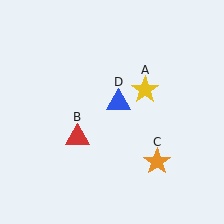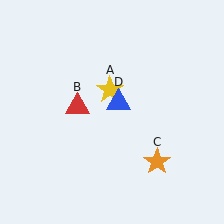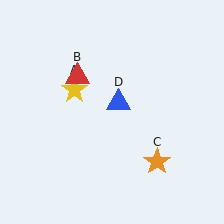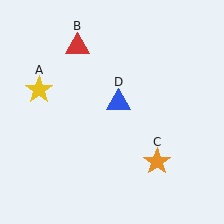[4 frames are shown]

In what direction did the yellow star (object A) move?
The yellow star (object A) moved left.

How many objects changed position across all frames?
2 objects changed position: yellow star (object A), red triangle (object B).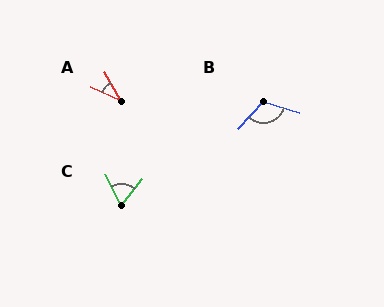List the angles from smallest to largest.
A (37°), C (66°), B (115°).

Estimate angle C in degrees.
Approximately 66 degrees.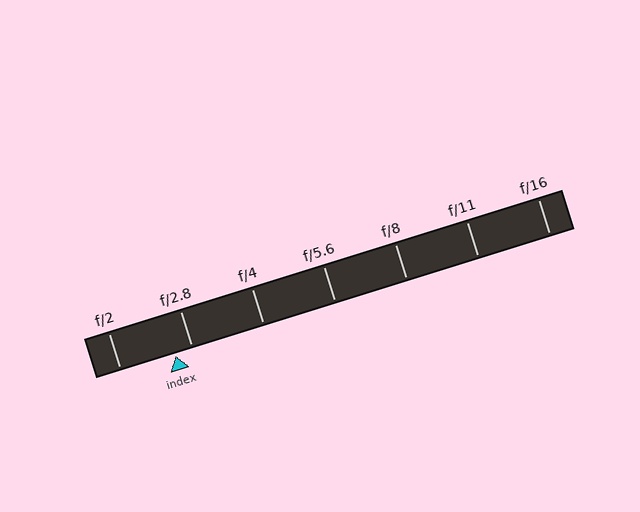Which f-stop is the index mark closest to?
The index mark is closest to f/2.8.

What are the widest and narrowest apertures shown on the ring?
The widest aperture shown is f/2 and the narrowest is f/16.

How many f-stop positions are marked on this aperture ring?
There are 7 f-stop positions marked.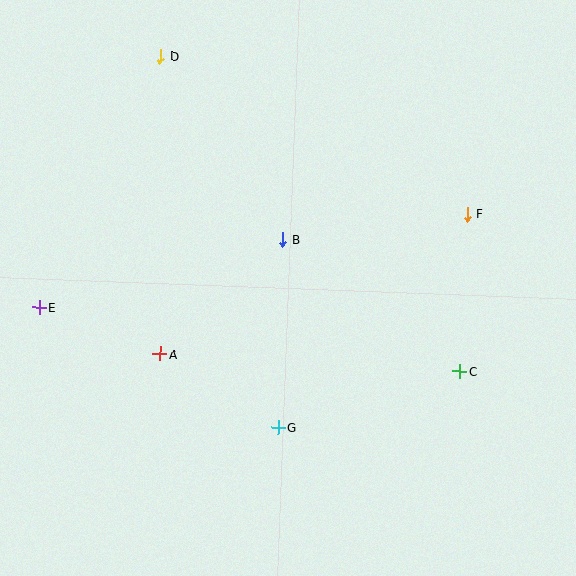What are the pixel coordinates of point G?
Point G is at (278, 427).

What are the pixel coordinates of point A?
Point A is at (160, 354).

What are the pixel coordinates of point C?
Point C is at (460, 371).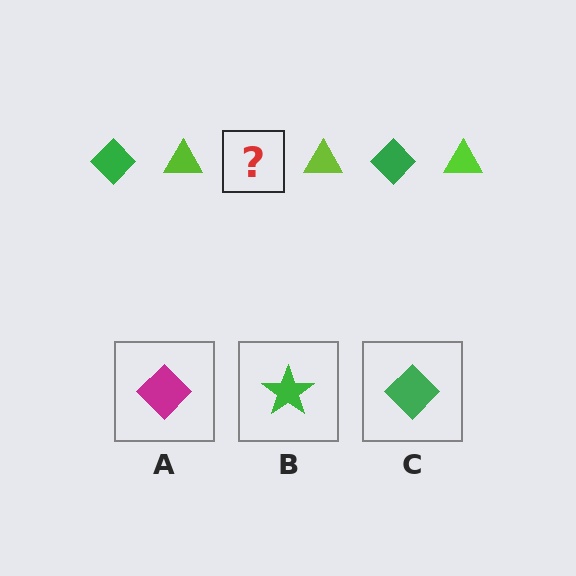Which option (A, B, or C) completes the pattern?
C.